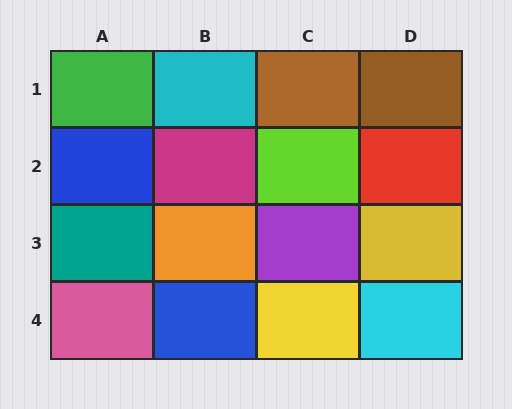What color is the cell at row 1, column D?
Brown.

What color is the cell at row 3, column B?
Orange.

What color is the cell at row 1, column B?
Cyan.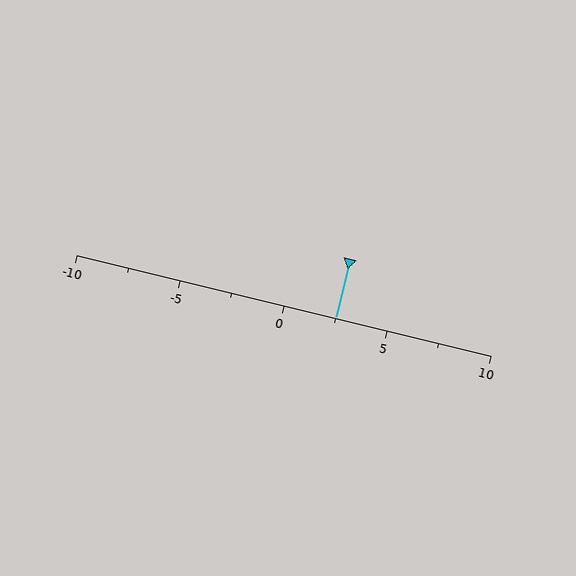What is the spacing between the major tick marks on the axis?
The major ticks are spaced 5 apart.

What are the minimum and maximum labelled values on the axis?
The axis runs from -10 to 10.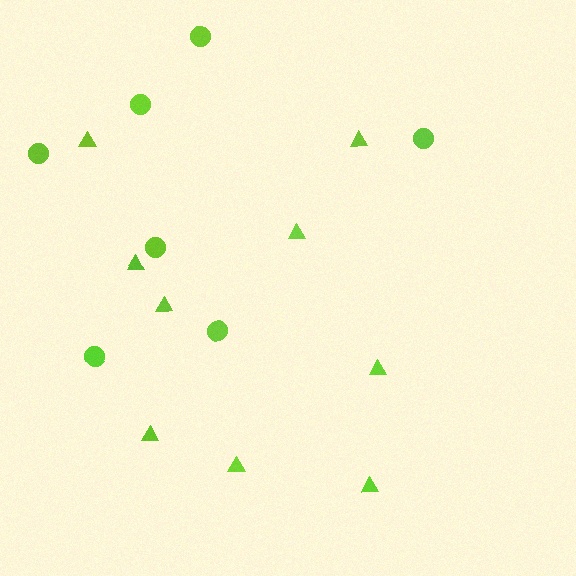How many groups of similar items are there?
There are 2 groups: one group of triangles (9) and one group of circles (7).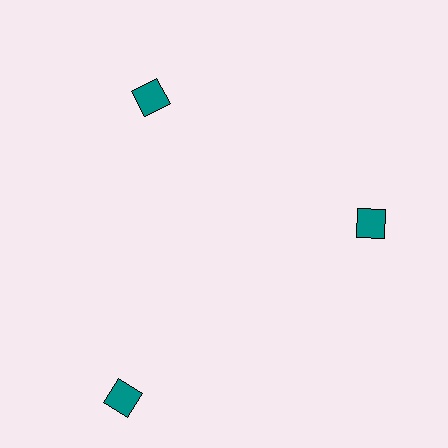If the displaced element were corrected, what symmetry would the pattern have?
It would have 3-fold rotational symmetry — the pattern would map onto itself every 120 degrees.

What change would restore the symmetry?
The symmetry would be restored by moving it inward, back onto the ring so that all 3 diamonds sit at equal angles and equal distance from the center.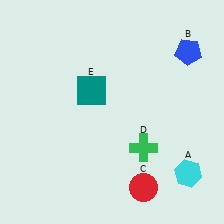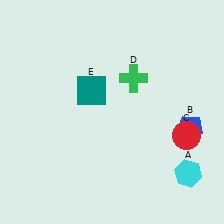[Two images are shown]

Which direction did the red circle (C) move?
The red circle (C) moved up.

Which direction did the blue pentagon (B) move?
The blue pentagon (B) moved down.